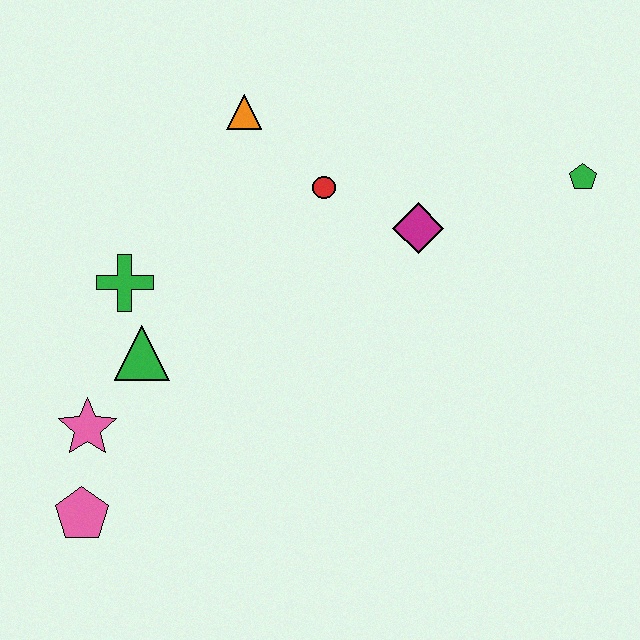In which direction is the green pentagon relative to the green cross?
The green pentagon is to the right of the green cross.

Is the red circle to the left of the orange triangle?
No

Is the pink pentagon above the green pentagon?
No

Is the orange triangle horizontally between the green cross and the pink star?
No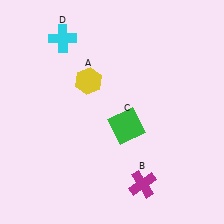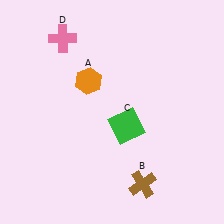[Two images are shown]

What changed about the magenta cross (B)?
In Image 1, B is magenta. In Image 2, it changed to brown.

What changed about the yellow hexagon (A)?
In Image 1, A is yellow. In Image 2, it changed to orange.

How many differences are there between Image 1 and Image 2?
There are 3 differences between the two images.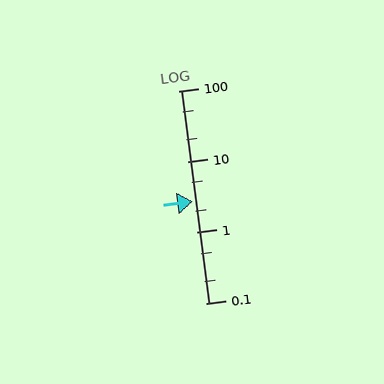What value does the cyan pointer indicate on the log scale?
The pointer indicates approximately 2.7.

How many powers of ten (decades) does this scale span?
The scale spans 3 decades, from 0.1 to 100.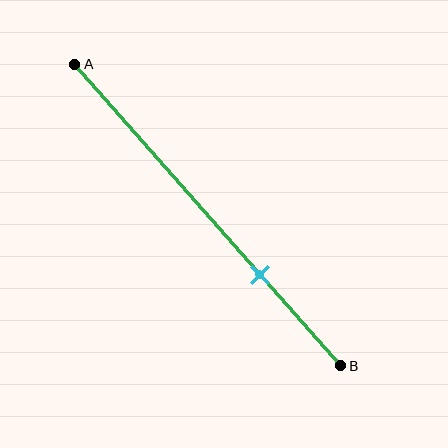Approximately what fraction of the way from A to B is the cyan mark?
The cyan mark is approximately 70% of the way from A to B.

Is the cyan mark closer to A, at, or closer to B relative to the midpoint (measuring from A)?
The cyan mark is closer to point B than the midpoint of segment AB.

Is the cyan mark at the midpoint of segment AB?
No, the mark is at about 70% from A, not at the 50% midpoint.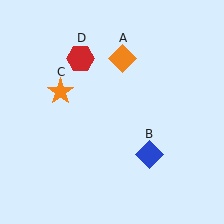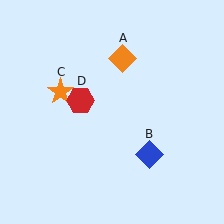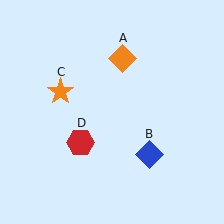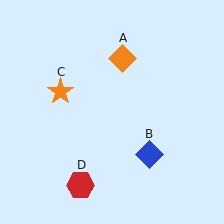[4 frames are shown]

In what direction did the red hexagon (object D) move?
The red hexagon (object D) moved down.